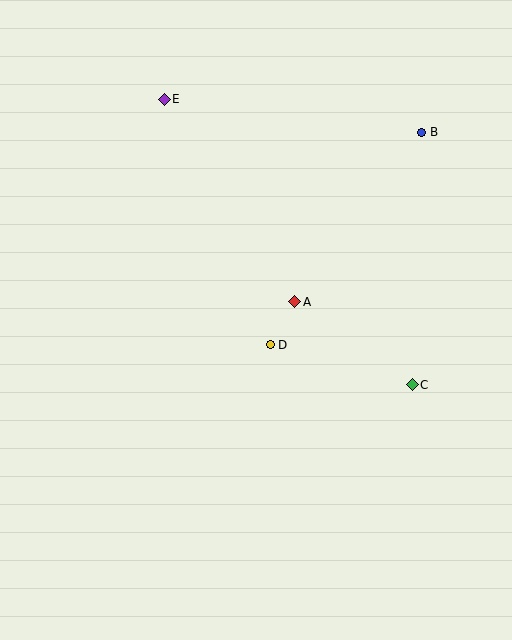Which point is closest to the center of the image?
Point D at (270, 345) is closest to the center.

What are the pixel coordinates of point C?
Point C is at (412, 385).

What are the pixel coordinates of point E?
Point E is at (164, 99).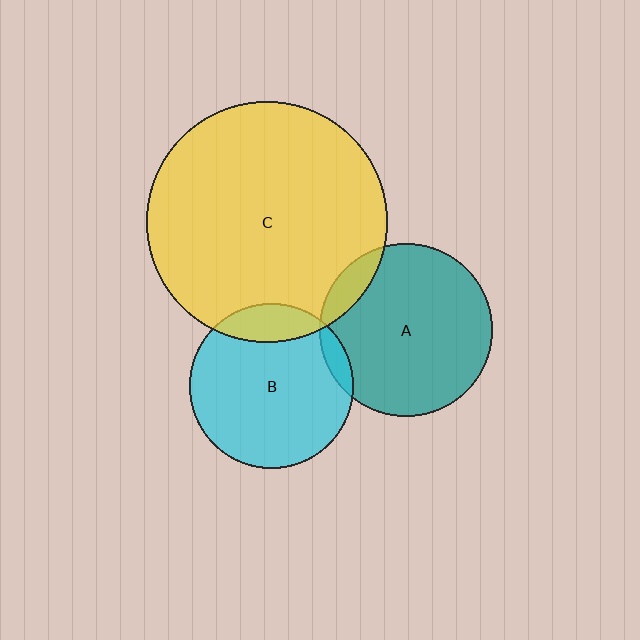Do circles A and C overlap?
Yes.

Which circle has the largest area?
Circle C (yellow).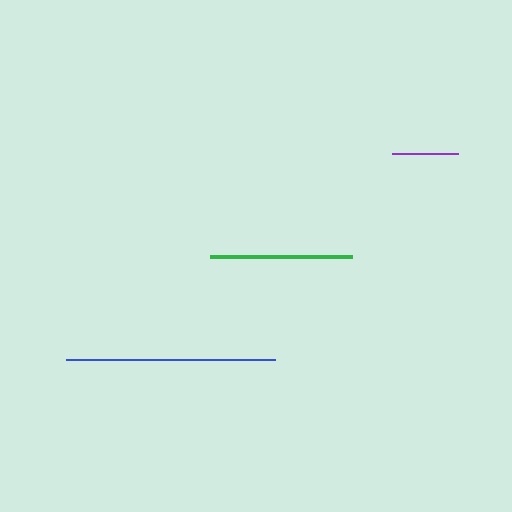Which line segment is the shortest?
The purple line is the shortest at approximately 66 pixels.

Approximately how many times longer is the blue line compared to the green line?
The blue line is approximately 1.5 times the length of the green line.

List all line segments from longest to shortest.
From longest to shortest: blue, green, purple.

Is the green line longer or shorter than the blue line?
The blue line is longer than the green line.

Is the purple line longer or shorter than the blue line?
The blue line is longer than the purple line.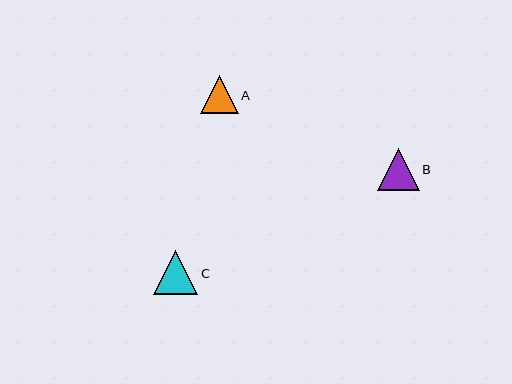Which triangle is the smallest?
Triangle A is the smallest with a size of approximately 38 pixels.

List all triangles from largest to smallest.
From largest to smallest: C, B, A.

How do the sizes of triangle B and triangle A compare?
Triangle B and triangle A are approximately the same size.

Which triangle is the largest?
Triangle C is the largest with a size of approximately 44 pixels.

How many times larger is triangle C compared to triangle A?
Triangle C is approximately 1.2 times the size of triangle A.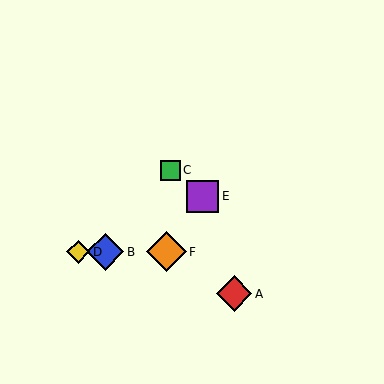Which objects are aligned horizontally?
Objects B, D, F are aligned horizontally.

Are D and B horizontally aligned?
Yes, both are at y≈252.